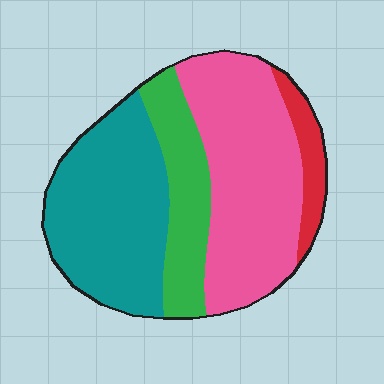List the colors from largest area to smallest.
From largest to smallest: pink, teal, green, red.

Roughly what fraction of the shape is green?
Green takes up between a sixth and a third of the shape.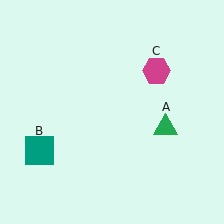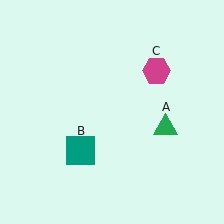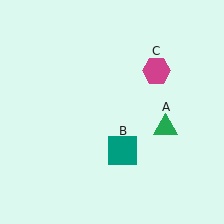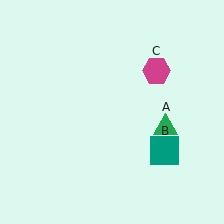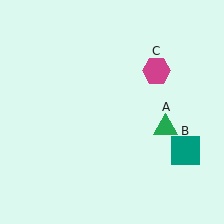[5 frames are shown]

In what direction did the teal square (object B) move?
The teal square (object B) moved right.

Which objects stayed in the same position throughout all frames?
Green triangle (object A) and magenta hexagon (object C) remained stationary.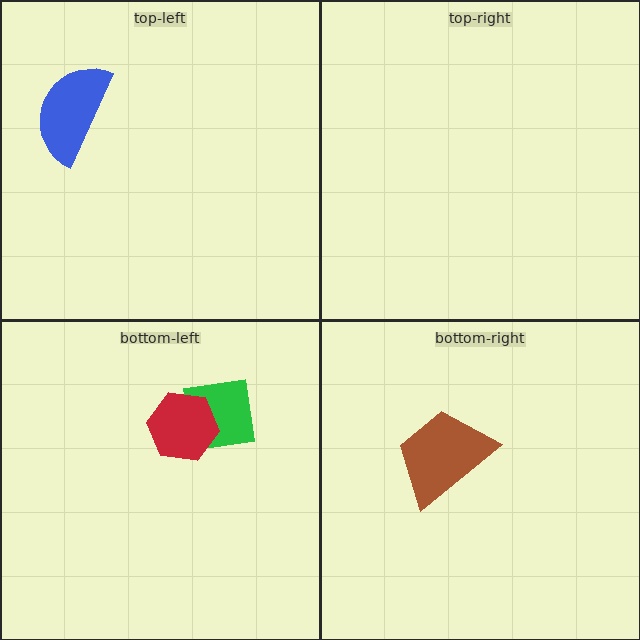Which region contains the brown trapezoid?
The bottom-right region.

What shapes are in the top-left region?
The blue semicircle.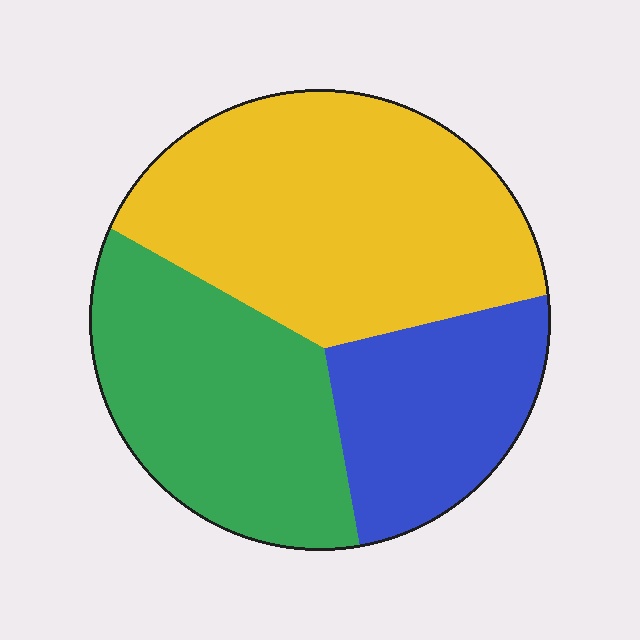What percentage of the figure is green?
Green covers about 35% of the figure.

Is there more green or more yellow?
Yellow.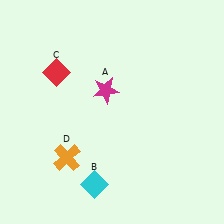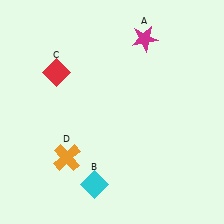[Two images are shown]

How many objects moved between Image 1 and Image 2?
1 object moved between the two images.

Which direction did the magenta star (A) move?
The magenta star (A) moved up.